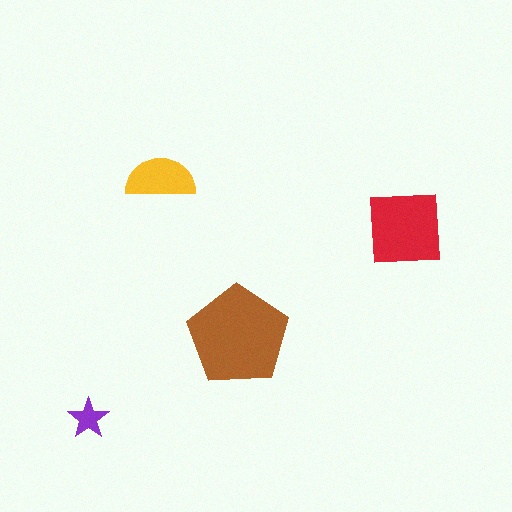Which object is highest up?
The yellow semicircle is topmost.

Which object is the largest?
The brown pentagon.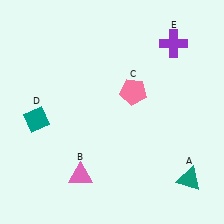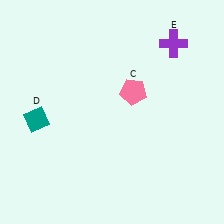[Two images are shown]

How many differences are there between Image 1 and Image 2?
There are 2 differences between the two images.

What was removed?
The teal triangle (A), the pink triangle (B) were removed in Image 2.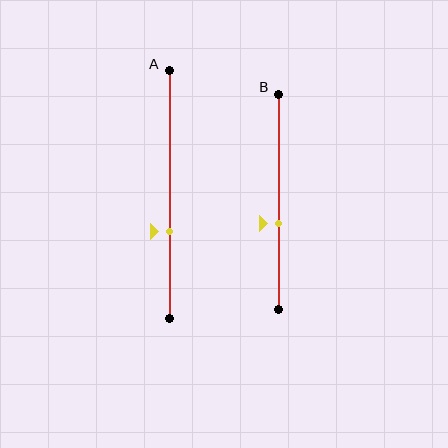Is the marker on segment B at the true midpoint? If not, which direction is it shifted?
No, the marker on segment B is shifted downward by about 10% of the segment length.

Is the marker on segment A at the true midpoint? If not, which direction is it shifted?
No, the marker on segment A is shifted downward by about 15% of the segment length.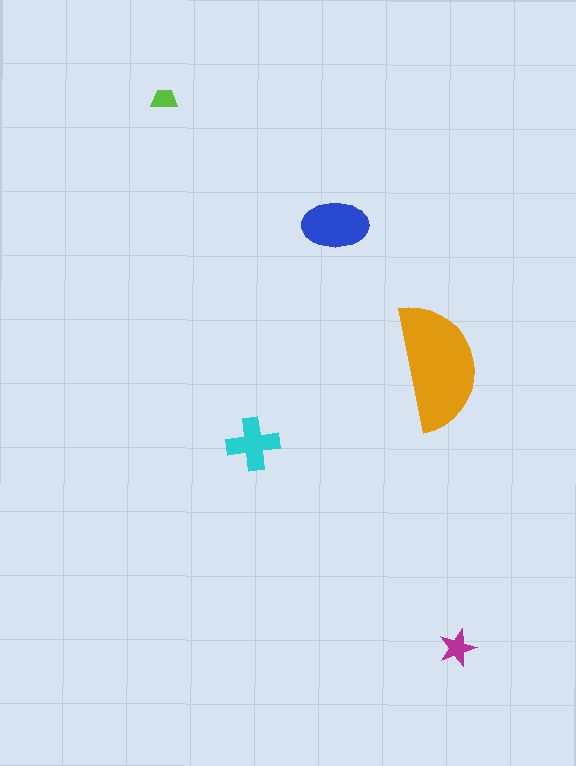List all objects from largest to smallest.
The orange semicircle, the blue ellipse, the cyan cross, the magenta star, the lime trapezoid.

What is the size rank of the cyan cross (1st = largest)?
3rd.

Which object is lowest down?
The magenta star is bottommost.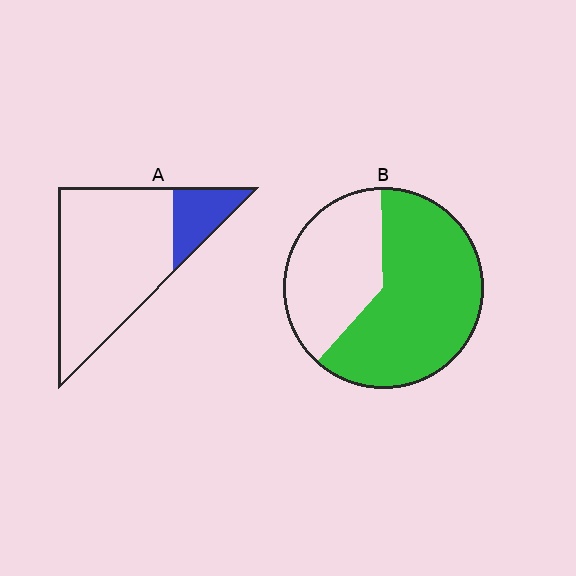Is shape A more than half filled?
No.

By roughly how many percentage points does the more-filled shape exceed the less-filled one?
By roughly 45 percentage points (B over A).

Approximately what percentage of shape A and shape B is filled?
A is approximately 20% and B is approximately 60%.